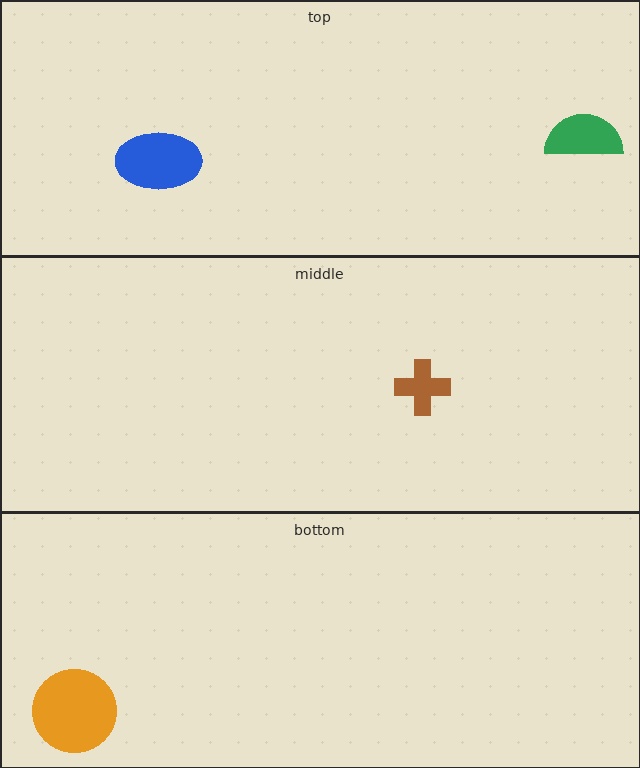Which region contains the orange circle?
The bottom region.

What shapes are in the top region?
The blue ellipse, the green semicircle.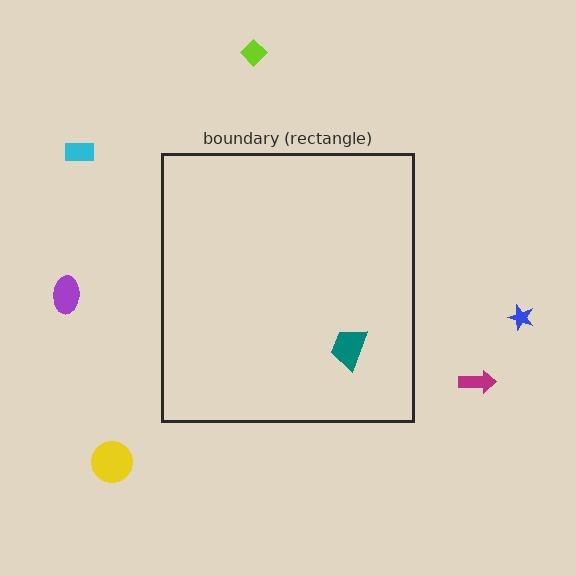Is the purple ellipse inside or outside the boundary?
Outside.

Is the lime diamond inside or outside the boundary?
Outside.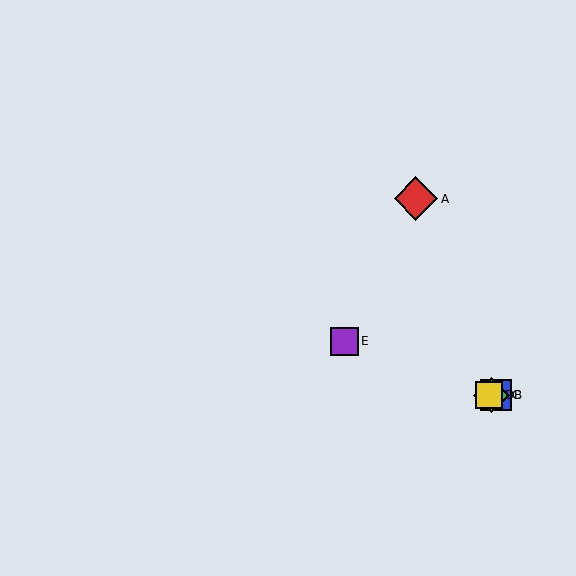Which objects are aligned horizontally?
Objects B, C, D are aligned horizontally.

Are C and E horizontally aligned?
No, C is at y≈395 and E is at y≈341.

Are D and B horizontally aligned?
Yes, both are at y≈395.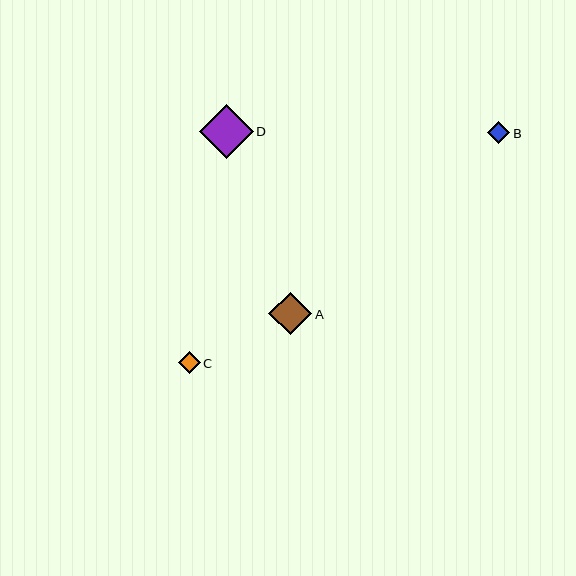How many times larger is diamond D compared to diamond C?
Diamond D is approximately 2.5 times the size of diamond C.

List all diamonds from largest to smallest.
From largest to smallest: D, A, B, C.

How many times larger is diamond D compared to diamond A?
Diamond D is approximately 1.3 times the size of diamond A.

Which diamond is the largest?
Diamond D is the largest with a size of approximately 54 pixels.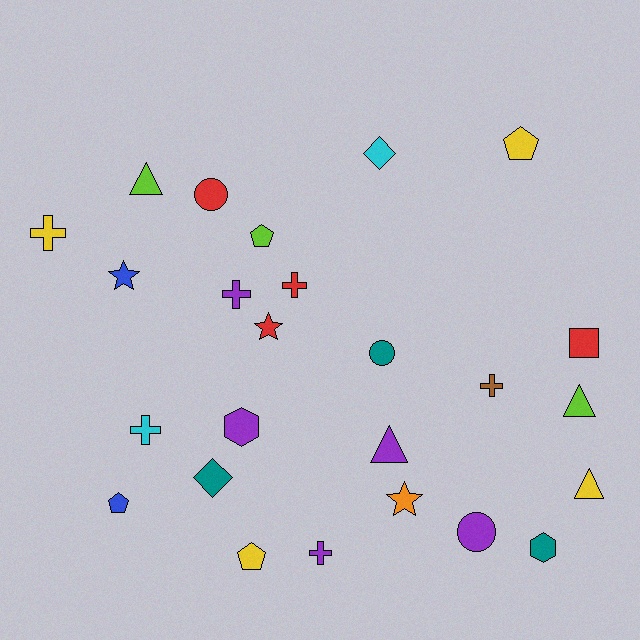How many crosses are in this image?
There are 6 crosses.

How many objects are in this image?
There are 25 objects.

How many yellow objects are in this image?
There are 4 yellow objects.